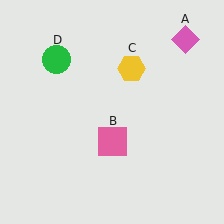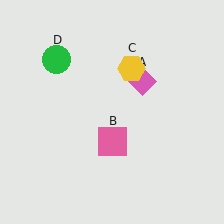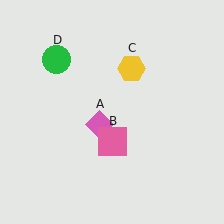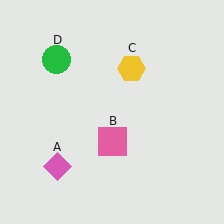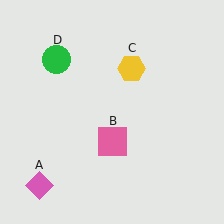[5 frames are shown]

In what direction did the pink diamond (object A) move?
The pink diamond (object A) moved down and to the left.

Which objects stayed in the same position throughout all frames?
Pink square (object B) and yellow hexagon (object C) and green circle (object D) remained stationary.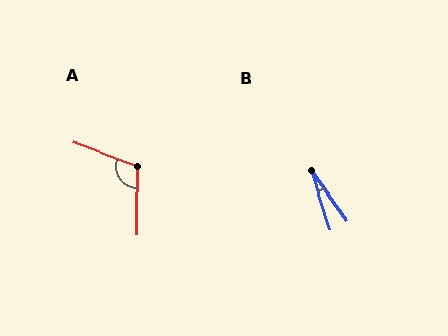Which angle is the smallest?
B, at approximately 18 degrees.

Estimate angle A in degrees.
Approximately 111 degrees.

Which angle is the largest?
A, at approximately 111 degrees.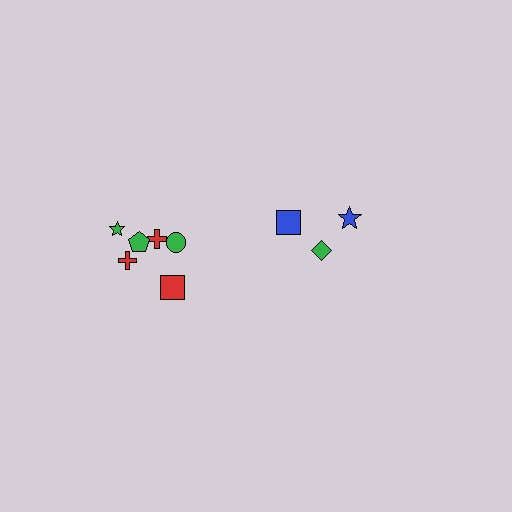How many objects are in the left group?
There are 6 objects.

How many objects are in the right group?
There are 3 objects.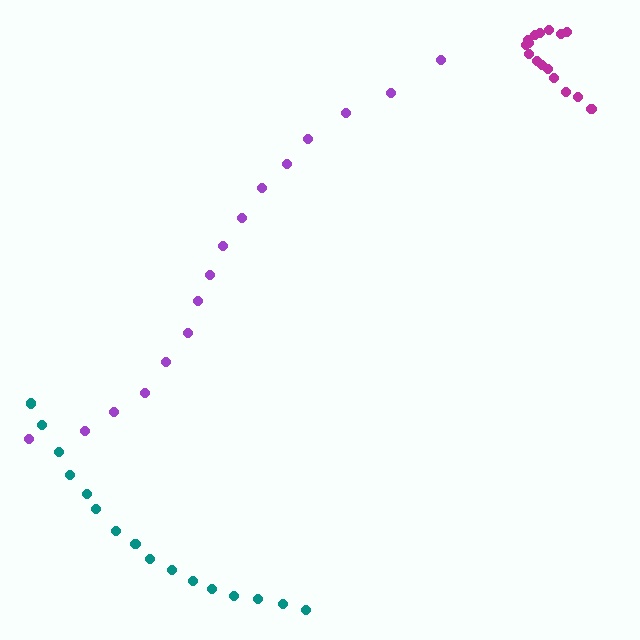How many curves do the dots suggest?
There are 3 distinct paths.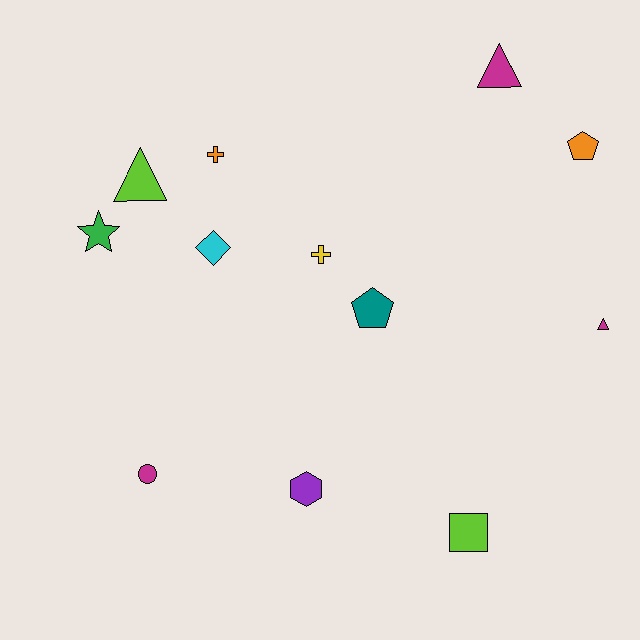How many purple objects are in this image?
There is 1 purple object.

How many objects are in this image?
There are 12 objects.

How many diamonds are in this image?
There is 1 diamond.